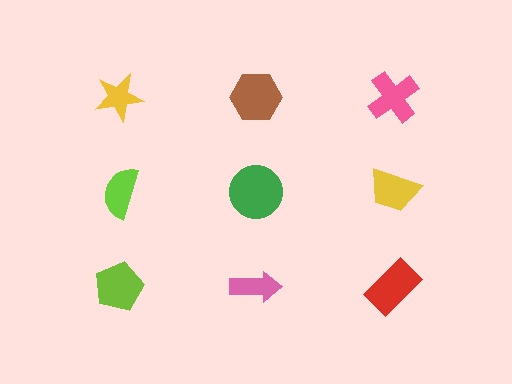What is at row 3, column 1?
A lime pentagon.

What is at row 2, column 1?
A lime semicircle.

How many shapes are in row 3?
3 shapes.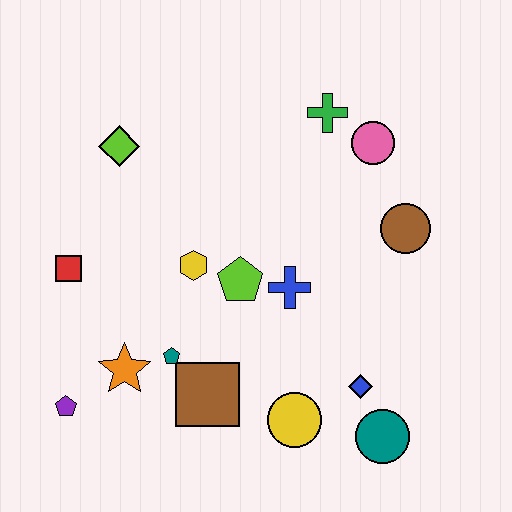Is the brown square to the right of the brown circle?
No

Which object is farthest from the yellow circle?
The lime diamond is farthest from the yellow circle.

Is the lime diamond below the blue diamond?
No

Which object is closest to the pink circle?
The green cross is closest to the pink circle.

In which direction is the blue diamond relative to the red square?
The blue diamond is to the right of the red square.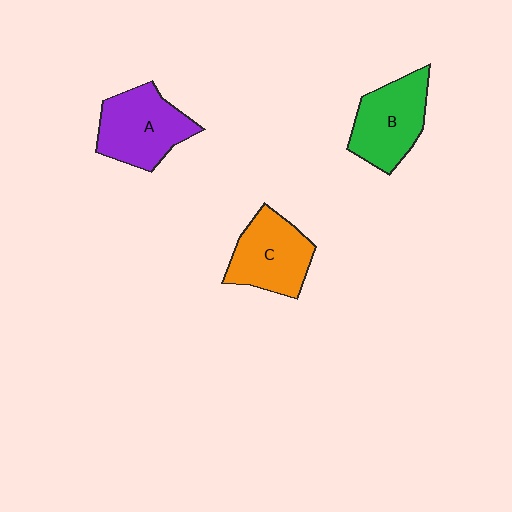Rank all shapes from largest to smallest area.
From largest to smallest: A (purple), B (green), C (orange).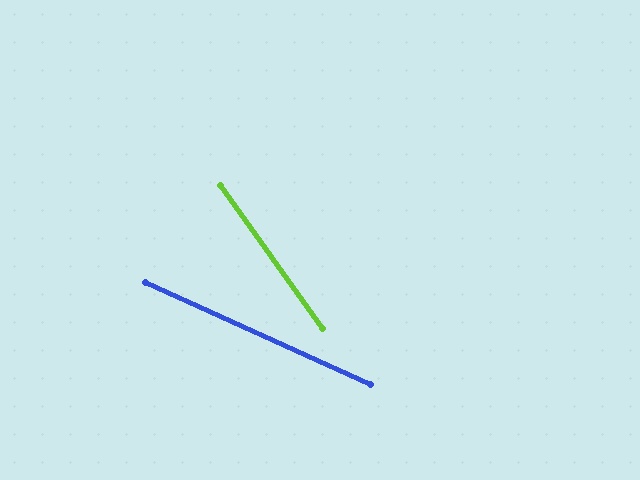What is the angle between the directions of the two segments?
Approximately 30 degrees.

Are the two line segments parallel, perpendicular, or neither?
Neither parallel nor perpendicular — they differ by about 30°.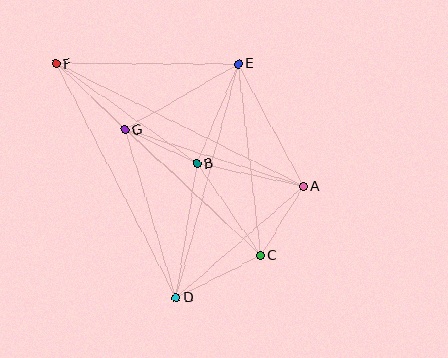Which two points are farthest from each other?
Points C and F are farthest from each other.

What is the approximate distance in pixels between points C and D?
The distance between C and D is approximately 94 pixels.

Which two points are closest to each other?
Points B and G are closest to each other.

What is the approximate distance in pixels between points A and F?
The distance between A and F is approximately 277 pixels.